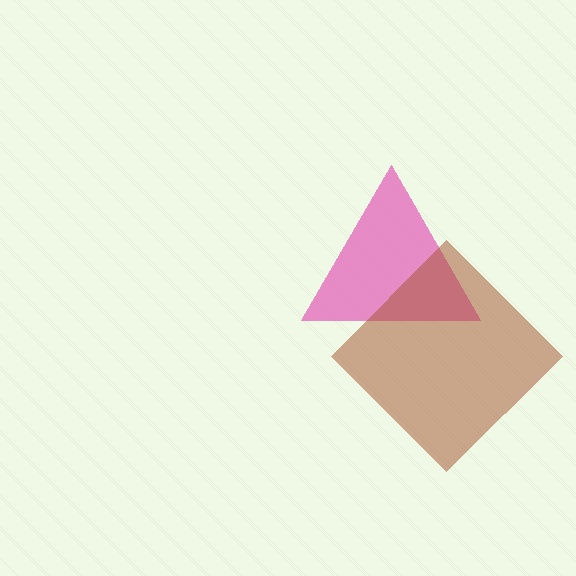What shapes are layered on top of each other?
The layered shapes are: a pink triangle, a brown diamond.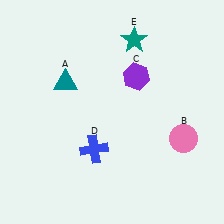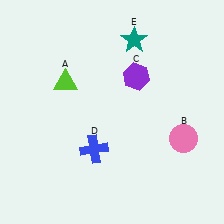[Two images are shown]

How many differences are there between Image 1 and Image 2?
There is 1 difference between the two images.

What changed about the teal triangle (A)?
In Image 1, A is teal. In Image 2, it changed to lime.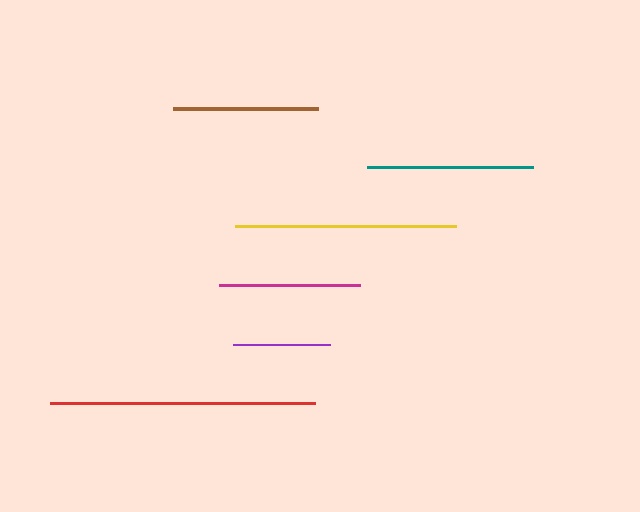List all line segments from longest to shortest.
From longest to shortest: red, yellow, teal, brown, magenta, purple.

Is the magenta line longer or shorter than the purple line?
The magenta line is longer than the purple line.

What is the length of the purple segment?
The purple segment is approximately 97 pixels long.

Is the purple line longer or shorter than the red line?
The red line is longer than the purple line.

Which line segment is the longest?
The red line is the longest at approximately 264 pixels.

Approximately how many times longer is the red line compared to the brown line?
The red line is approximately 1.8 times the length of the brown line.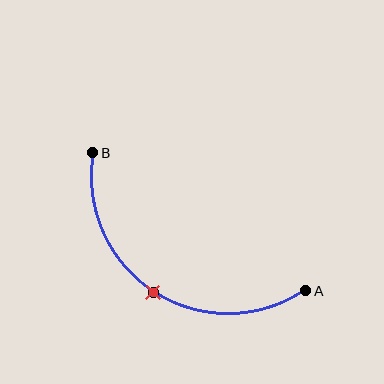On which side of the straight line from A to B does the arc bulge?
The arc bulges below the straight line connecting A and B.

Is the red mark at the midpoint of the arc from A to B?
Yes. The red mark lies on the arc at equal arc-length from both A and B — it is the arc midpoint.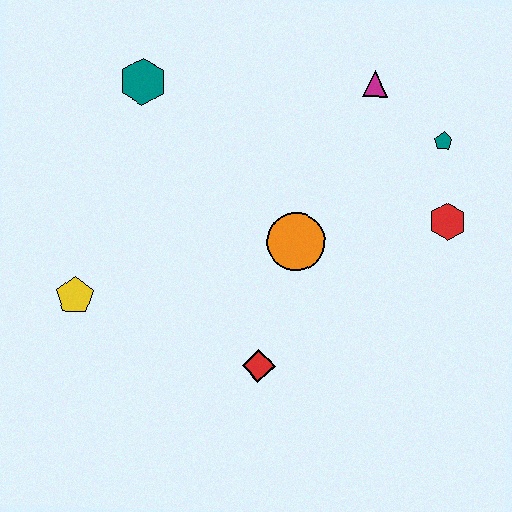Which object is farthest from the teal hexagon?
The red hexagon is farthest from the teal hexagon.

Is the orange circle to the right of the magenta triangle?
No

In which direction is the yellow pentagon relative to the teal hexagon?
The yellow pentagon is below the teal hexagon.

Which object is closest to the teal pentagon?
The red hexagon is closest to the teal pentagon.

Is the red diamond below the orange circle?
Yes